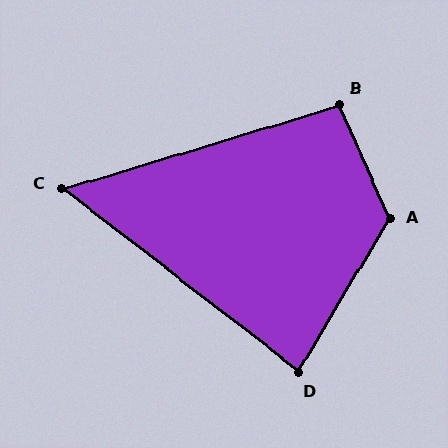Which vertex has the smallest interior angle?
C, at approximately 54 degrees.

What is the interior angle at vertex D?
Approximately 83 degrees (acute).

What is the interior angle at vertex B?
Approximately 97 degrees (obtuse).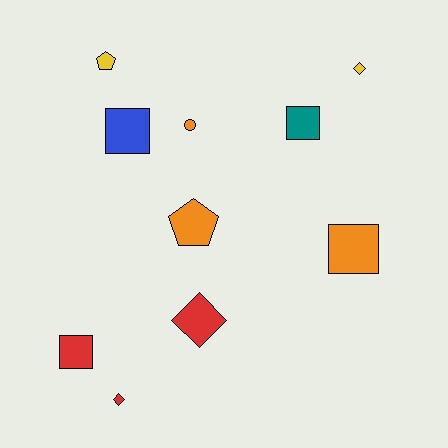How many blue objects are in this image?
There is 1 blue object.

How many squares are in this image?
There are 4 squares.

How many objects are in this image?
There are 10 objects.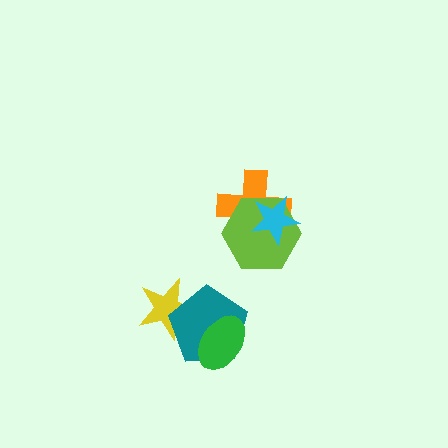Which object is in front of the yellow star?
The teal pentagon is in front of the yellow star.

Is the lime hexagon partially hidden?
Yes, it is partially covered by another shape.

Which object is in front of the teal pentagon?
The green ellipse is in front of the teal pentagon.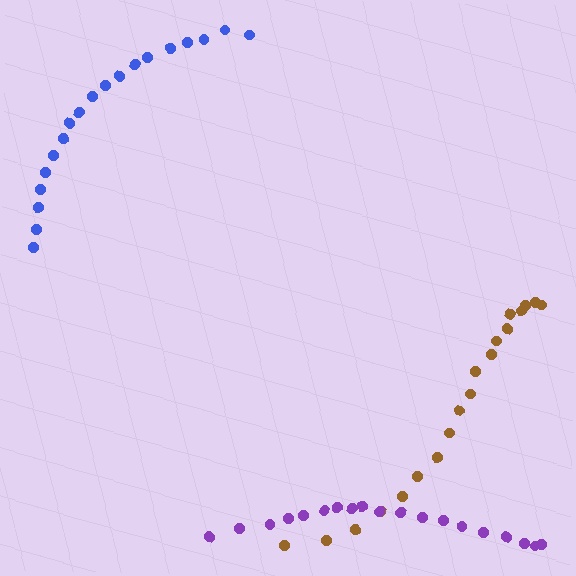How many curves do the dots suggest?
There are 3 distinct paths.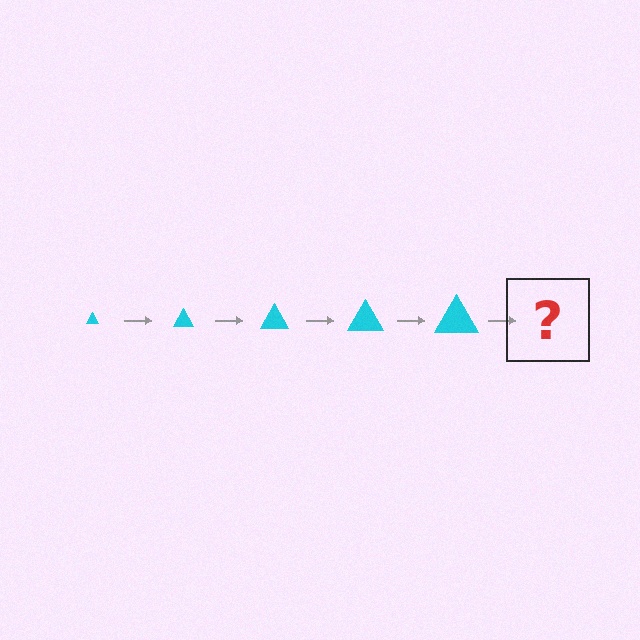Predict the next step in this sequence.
The next step is a cyan triangle, larger than the previous one.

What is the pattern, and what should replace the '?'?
The pattern is that the triangle gets progressively larger each step. The '?' should be a cyan triangle, larger than the previous one.